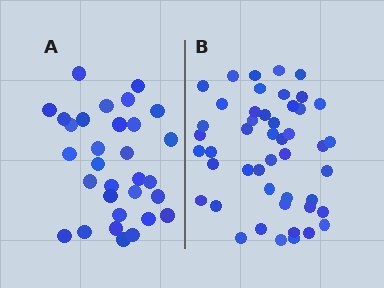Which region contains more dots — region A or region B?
Region B (the right region) has more dots.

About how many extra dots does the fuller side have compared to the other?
Region B has approximately 15 more dots than region A.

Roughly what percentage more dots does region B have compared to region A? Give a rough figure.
About 50% more.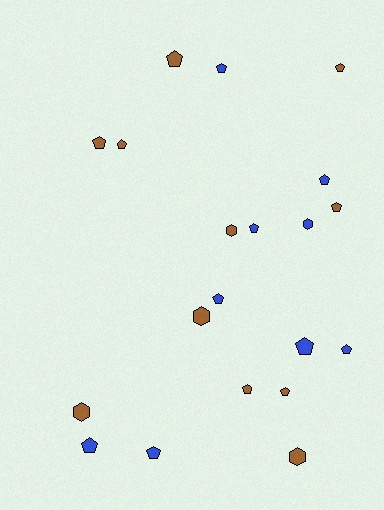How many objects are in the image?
There are 20 objects.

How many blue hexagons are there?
There is 1 blue hexagon.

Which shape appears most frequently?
Pentagon, with 15 objects.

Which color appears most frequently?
Brown, with 11 objects.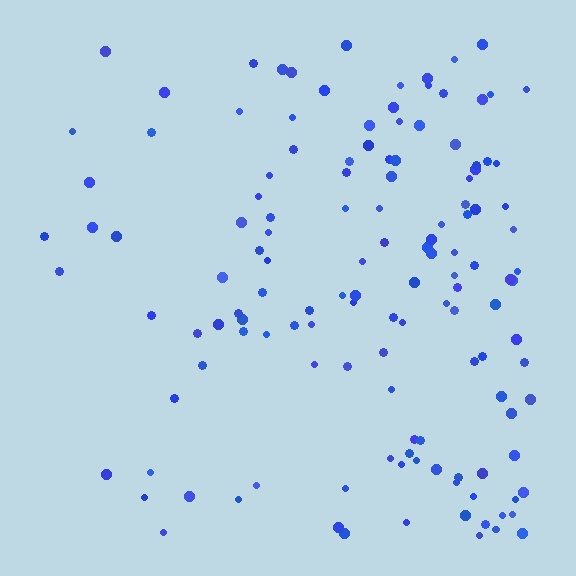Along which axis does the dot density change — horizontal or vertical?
Horizontal.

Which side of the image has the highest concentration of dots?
The right.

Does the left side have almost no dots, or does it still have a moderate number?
Still a moderate number, just noticeably fewer than the right.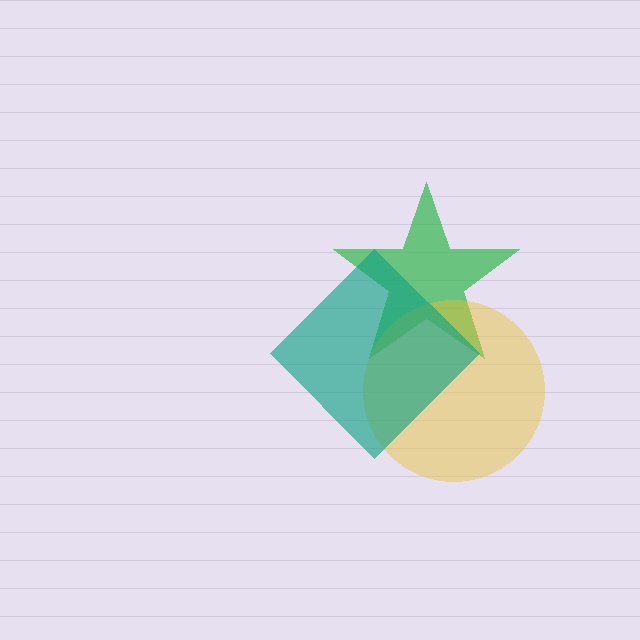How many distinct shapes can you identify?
There are 3 distinct shapes: a green star, a yellow circle, a teal diamond.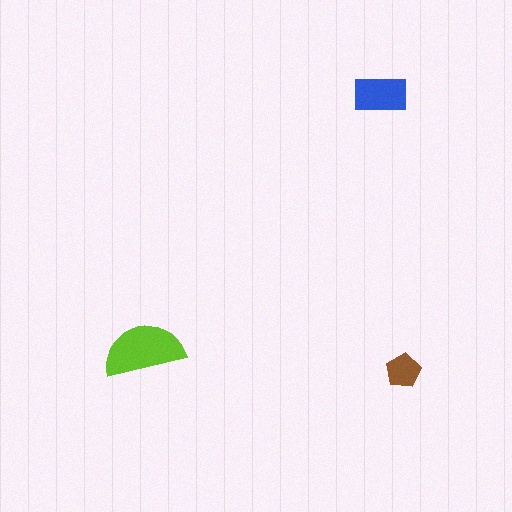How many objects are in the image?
There are 3 objects in the image.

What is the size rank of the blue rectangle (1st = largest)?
2nd.